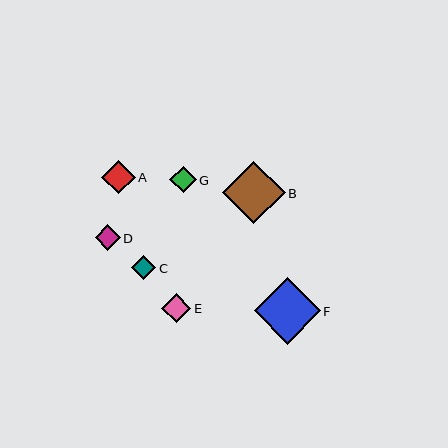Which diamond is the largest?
Diamond F is the largest with a size of approximately 66 pixels.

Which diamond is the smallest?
Diamond C is the smallest with a size of approximately 24 pixels.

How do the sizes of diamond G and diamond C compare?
Diamond G and diamond C are approximately the same size.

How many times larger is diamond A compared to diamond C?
Diamond A is approximately 1.4 times the size of diamond C.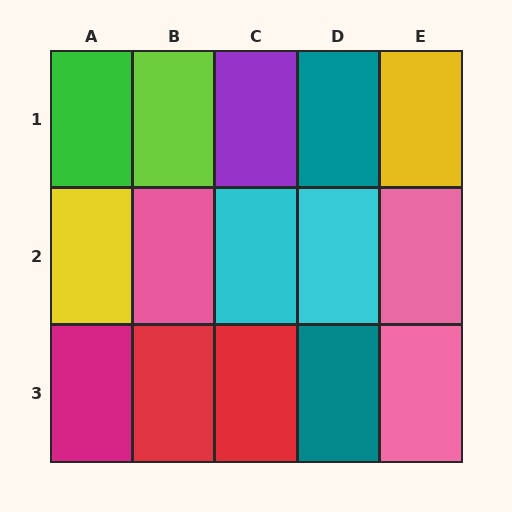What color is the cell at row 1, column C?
Purple.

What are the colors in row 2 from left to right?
Yellow, pink, cyan, cyan, pink.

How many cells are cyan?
2 cells are cyan.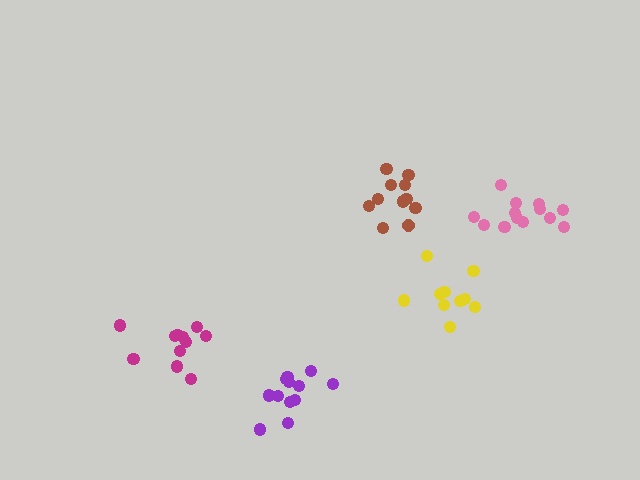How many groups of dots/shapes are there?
There are 5 groups.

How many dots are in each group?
Group 1: 13 dots, Group 2: 11 dots, Group 3: 11 dots, Group 4: 11 dots, Group 5: 12 dots (58 total).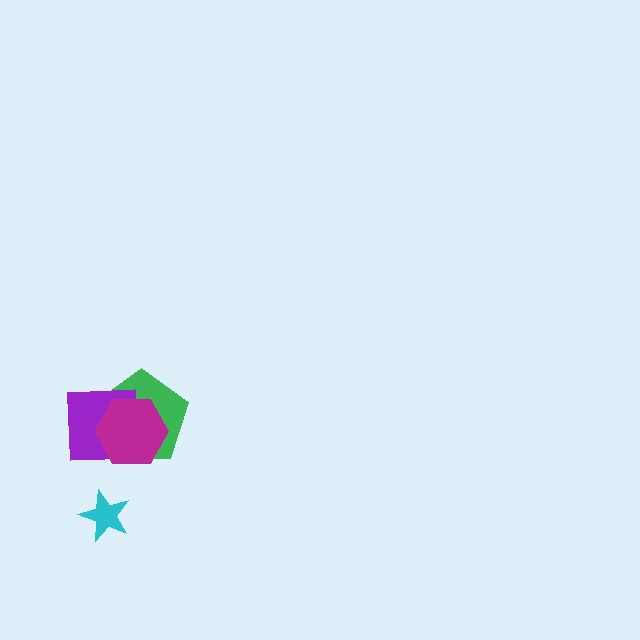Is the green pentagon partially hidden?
Yes, it is partially covered by another shape.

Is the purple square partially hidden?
Yes, it is partially covered by another shape.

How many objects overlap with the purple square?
2 objects overlap with the purple square.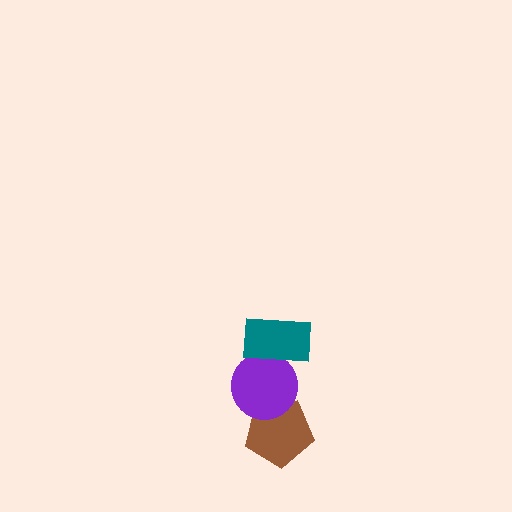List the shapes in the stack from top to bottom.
From top to bottom: the teal rectangle, the purple circle, the brown pentagon.